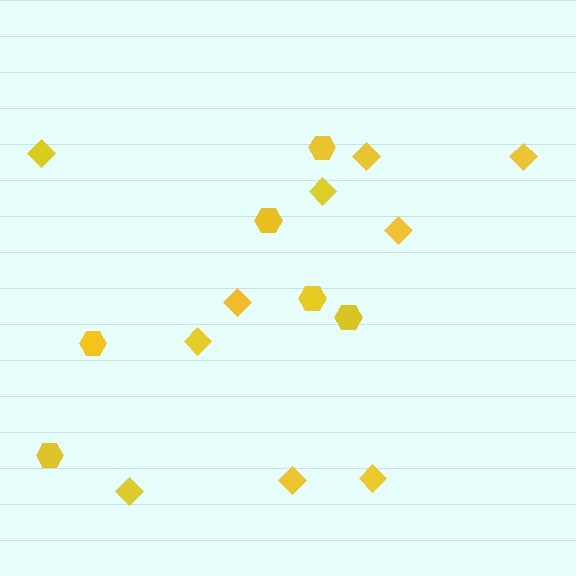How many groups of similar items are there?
There are 2 groups: one group of diamonds (10) and one group of hexagons (6).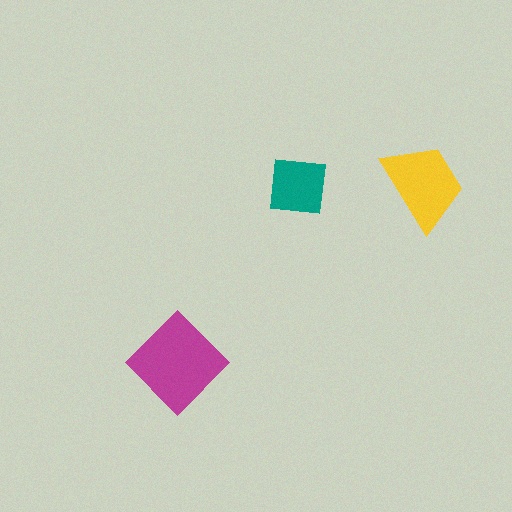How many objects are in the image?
There are 3 objects in the image.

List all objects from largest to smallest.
The magenta diamond, the yellow trapezoid, the teal square.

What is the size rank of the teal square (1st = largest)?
3rd.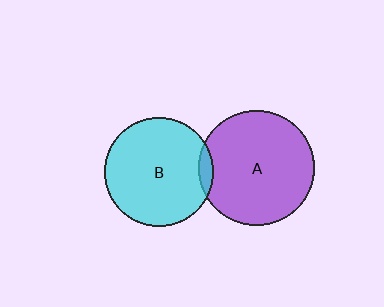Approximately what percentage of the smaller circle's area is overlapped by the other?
Approximately 5%.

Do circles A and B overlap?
Yes.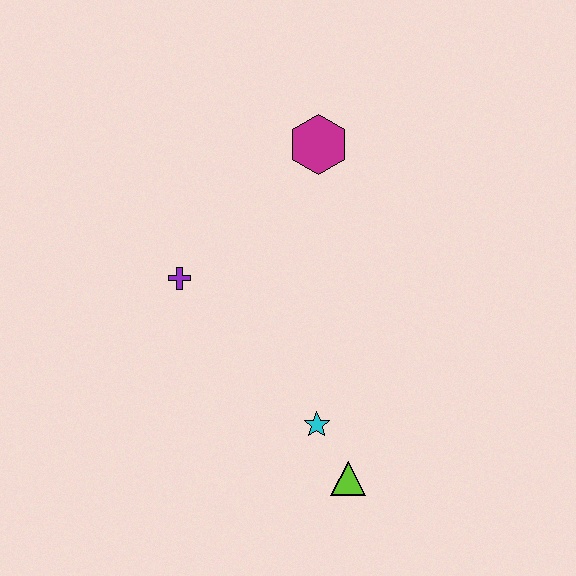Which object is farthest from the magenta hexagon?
The lime triangle is farthest from the magenta hexagon.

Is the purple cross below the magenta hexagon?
Yes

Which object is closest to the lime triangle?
The cyan star is closest to the lime triangle.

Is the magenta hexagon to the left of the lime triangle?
Yes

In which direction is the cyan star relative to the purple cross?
The cyan star is below the purple cross.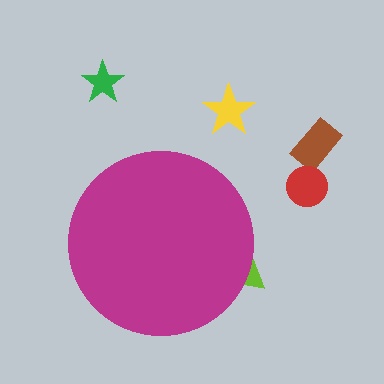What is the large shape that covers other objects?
A magenta circle.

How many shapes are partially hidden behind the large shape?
1 shape is partially hidden.